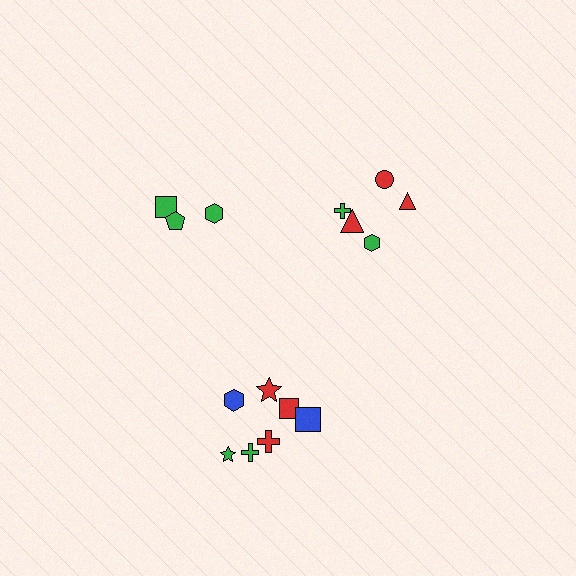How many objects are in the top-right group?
There are 5 objects.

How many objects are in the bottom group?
There are 7 objects.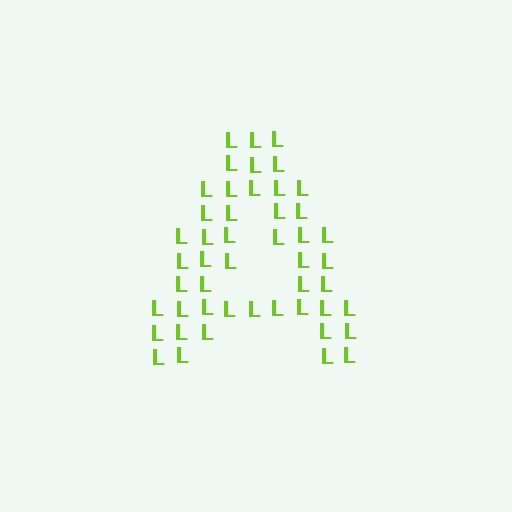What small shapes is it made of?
It is made of small letter L's.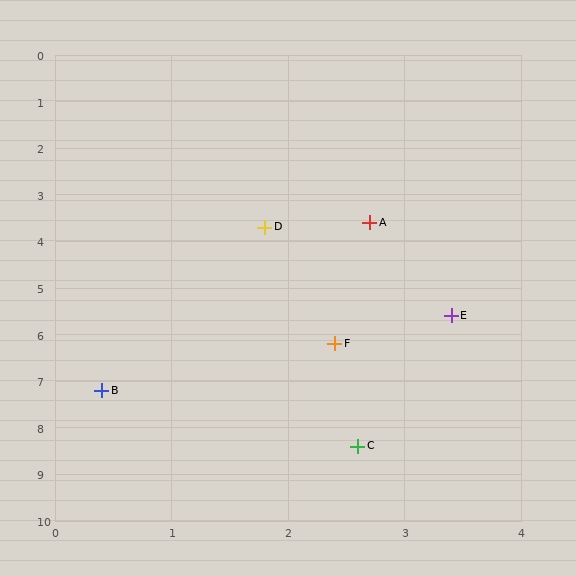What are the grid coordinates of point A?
Point A is at approximately (2.7, 3.6).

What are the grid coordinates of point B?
Point B is at approximately (0.4, 7.2).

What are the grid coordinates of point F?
Point F is at approximately (2.4, 6.2).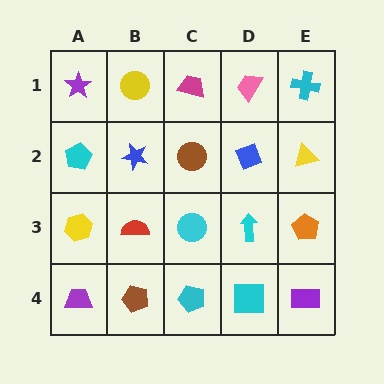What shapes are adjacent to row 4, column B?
A red semicircle (row 3, column B), a purple trapezoid (row 4, column A), a cyan pentagon (row 4, column C).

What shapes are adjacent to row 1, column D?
A blue diamond (row 2, column D), a magenta trapezoid (row 1, column C), a cyan cross (row 1, column E).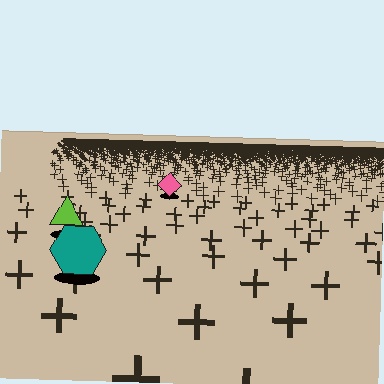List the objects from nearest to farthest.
From nearest to farthest: the teal hexagon, the lime triangle, the pink diamond.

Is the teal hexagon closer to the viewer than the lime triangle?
Yes. The teal hexagon is closer — you can tell from the texture gradient: the ground texture is coarser near it.